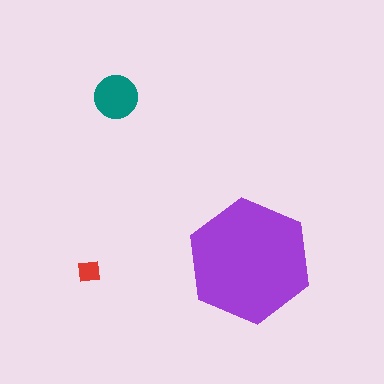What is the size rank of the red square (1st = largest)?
3rd.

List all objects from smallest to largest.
The red square, the teal circle, the purple hexagon.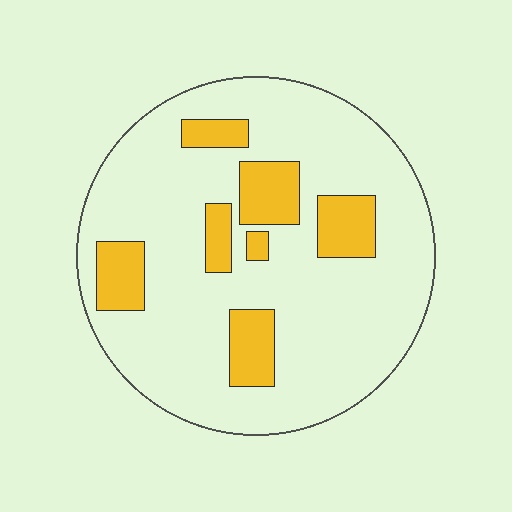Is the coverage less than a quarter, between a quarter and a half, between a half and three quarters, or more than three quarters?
Less than a quarter.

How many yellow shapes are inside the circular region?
7.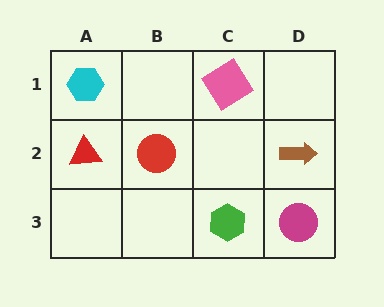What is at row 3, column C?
A green hexagon.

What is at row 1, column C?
A pink diamond.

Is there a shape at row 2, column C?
No, that cell is empty.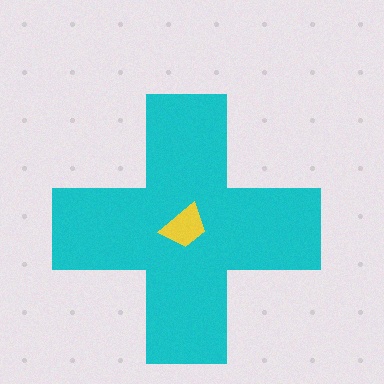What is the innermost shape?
The yellow trapezoid.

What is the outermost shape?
The cyan cross.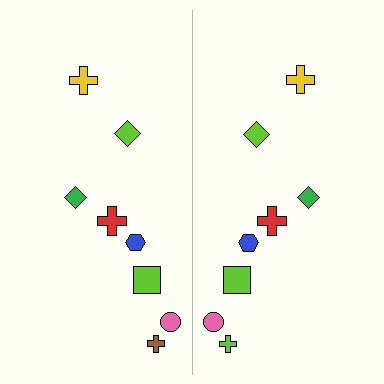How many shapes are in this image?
There are 16 shapes in this image.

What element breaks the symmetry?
The lime cross on the right side breaks the symmetry — its mirror counterpart is brown.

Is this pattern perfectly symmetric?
No, the pattern is not perfectly symmetric. The lime cross on the right side breaks the symmetry — its mirror counterpart is brown.